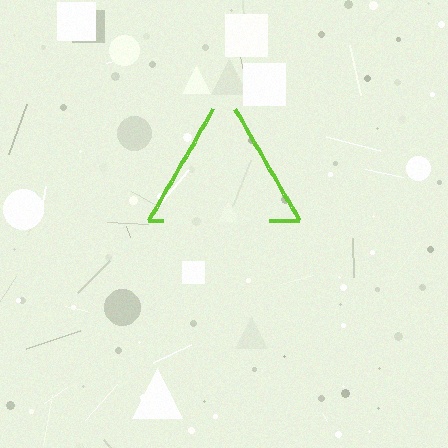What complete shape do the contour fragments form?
The contour fragments form a triangle.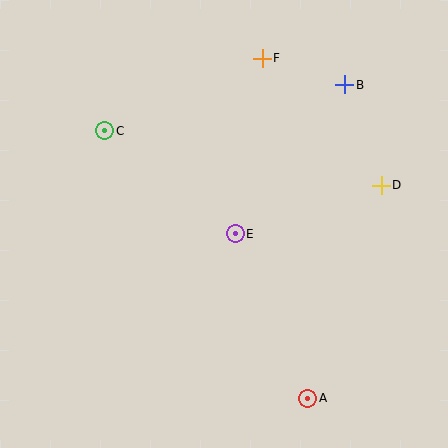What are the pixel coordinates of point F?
Point F is at (262, 58).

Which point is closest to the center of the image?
Point E at (235, 234) is closest to the center.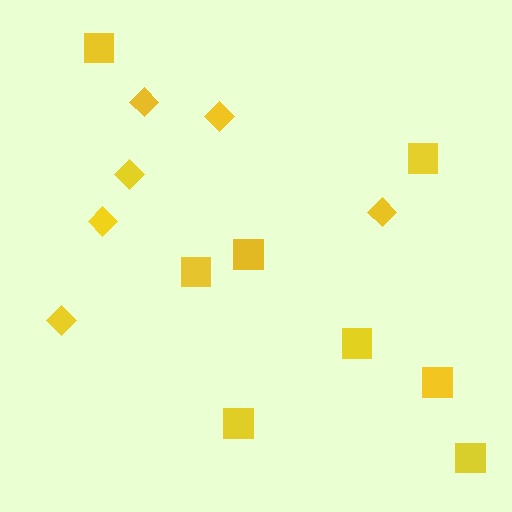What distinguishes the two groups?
There are 2 groups: one group of diamonds (6) and one group of squares (8).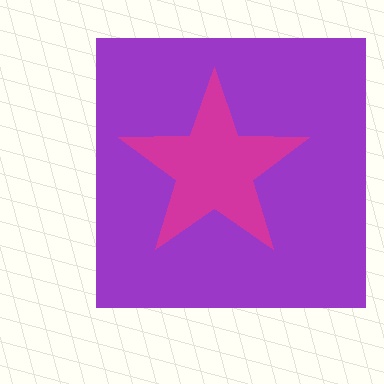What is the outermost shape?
The purple square.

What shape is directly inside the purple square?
The magenta star.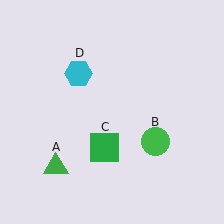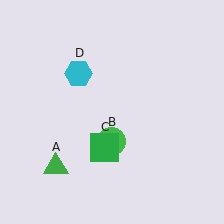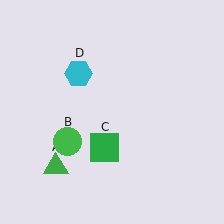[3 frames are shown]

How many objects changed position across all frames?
1 object changed position: green circle (object B).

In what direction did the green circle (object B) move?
The green circle (object B) moved left.